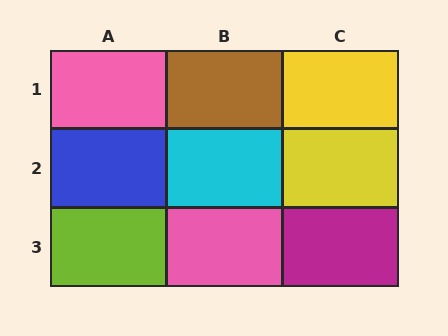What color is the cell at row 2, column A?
Blue.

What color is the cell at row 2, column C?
Yellow.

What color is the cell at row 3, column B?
Pink.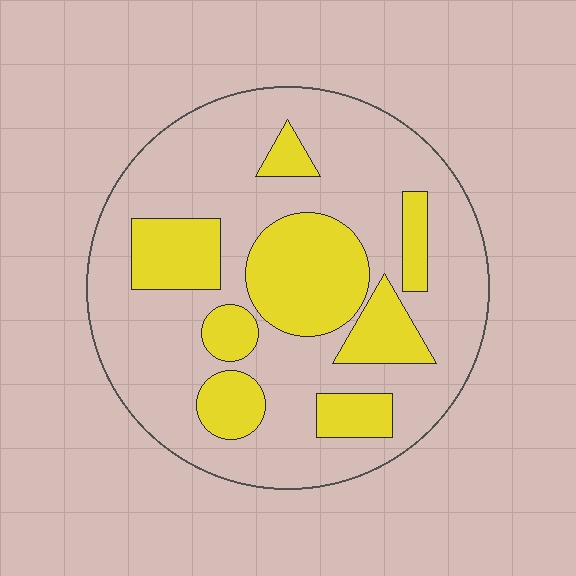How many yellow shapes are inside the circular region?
8.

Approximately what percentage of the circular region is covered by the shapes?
Approximately 30%.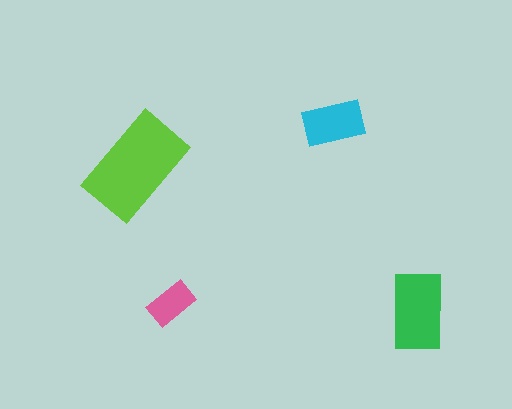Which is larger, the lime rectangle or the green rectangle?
The lime one.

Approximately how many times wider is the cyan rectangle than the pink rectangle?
About 1.5 times wider.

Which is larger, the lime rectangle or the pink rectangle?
The lime one.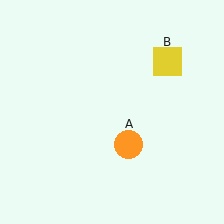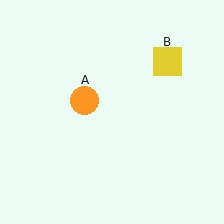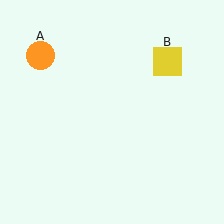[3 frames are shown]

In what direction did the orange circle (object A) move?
The orange circle (object A) moved up and to the left.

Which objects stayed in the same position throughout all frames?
Yellow square (object B) remained stationary.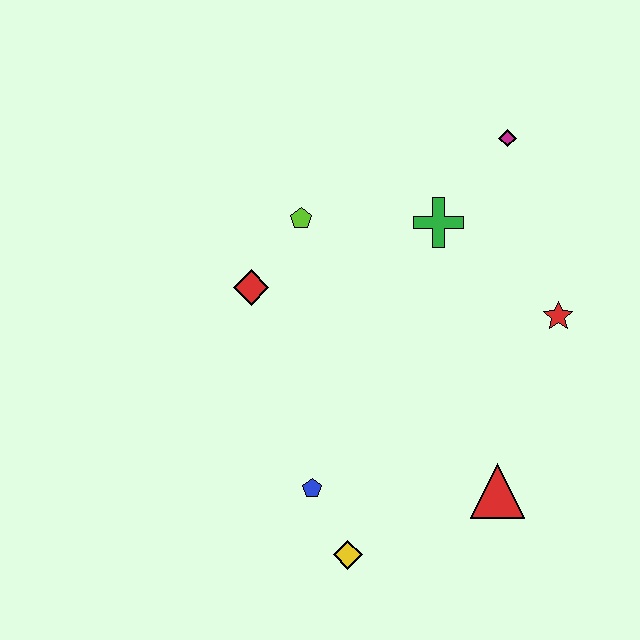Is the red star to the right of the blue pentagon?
Yes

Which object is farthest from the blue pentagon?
The magenta diamond is farthest from the blue pentagon.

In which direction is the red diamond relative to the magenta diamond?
The red diamond is to the left of the magenta diamond.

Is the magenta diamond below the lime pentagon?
No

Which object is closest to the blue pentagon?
The yellow diamond is closest to the blue pentagon.